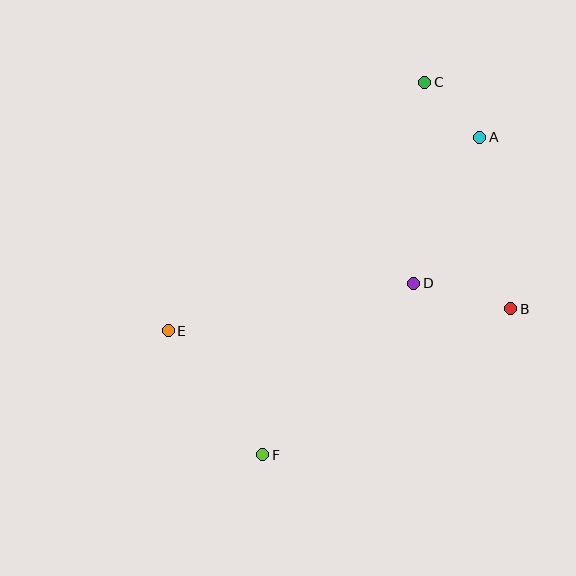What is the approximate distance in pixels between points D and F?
The distance between D and F is approximately 228 pixels.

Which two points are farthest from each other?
Points C and F are farthest from each other.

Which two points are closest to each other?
Points A and C are closest to each other.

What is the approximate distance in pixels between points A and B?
The distance between A and B is approximately 174 pixels.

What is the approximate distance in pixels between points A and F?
The distance between A and F is approximately 384 pixels.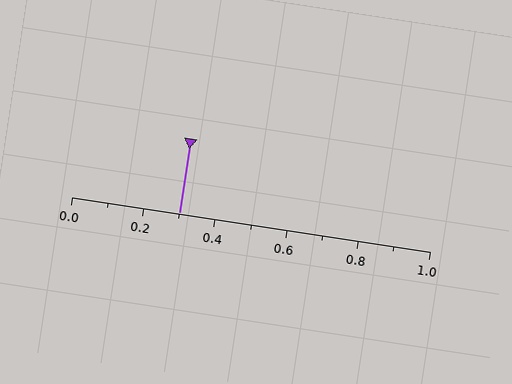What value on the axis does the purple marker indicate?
The marker indicates approximately 0.3.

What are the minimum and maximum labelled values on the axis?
The axis runs from 0.0 to 1.0.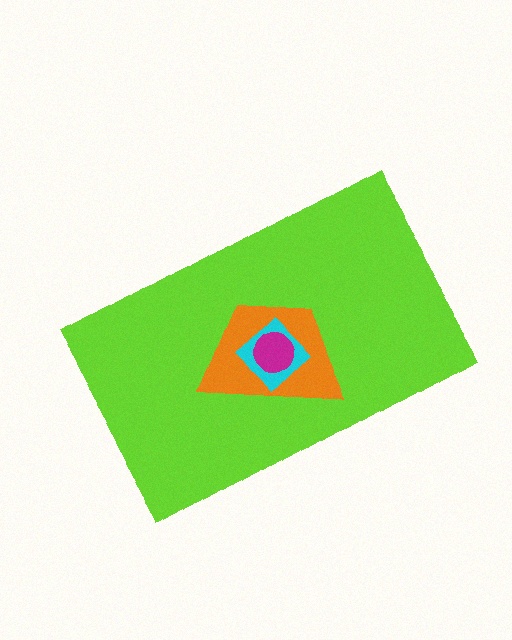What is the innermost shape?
The magenta circle.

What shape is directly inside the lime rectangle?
The orange trapezoid.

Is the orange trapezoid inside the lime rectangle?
Yes.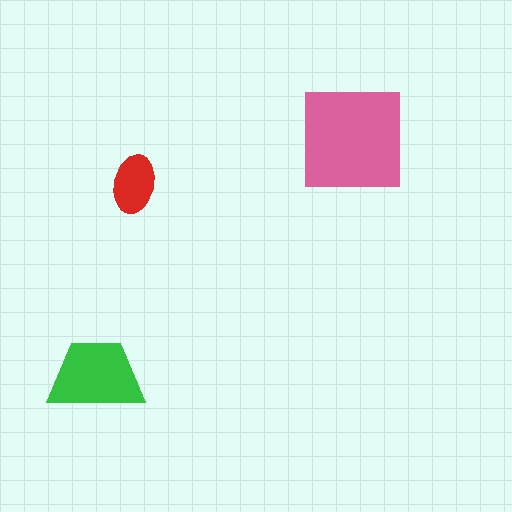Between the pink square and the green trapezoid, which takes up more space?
The pink square.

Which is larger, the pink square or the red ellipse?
The pink square.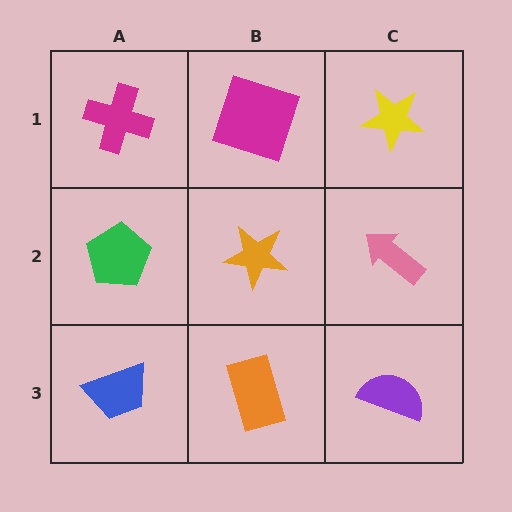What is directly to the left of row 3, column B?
A blue trapezoid.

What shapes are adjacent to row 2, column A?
A magenta cross (row 1, column A), a blue trapezoid (row 3, column A), an orange star (row 2, column B).